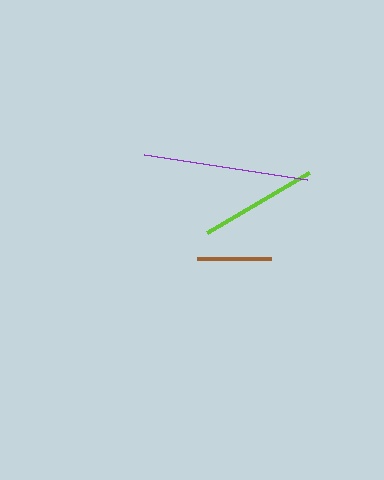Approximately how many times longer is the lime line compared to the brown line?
The lime line is approximately 1.6 times the length of the brown line.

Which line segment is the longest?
The purple line is the longest at approximately 165 pixels.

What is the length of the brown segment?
The brown segment is approximately 74 pixels long.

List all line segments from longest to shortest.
From longest to shortest: purple, lime, brown.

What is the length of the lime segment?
The lime segment is approximately 119 pixels long.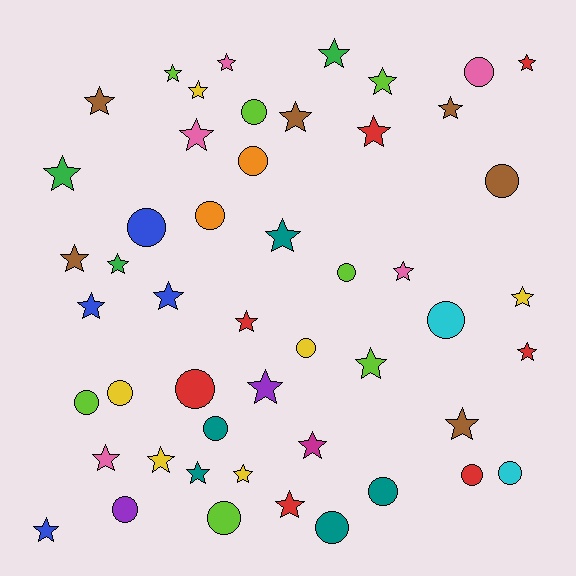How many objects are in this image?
There are 50 objects.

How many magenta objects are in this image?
There is 1 magenta object.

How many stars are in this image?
There are 31 stars.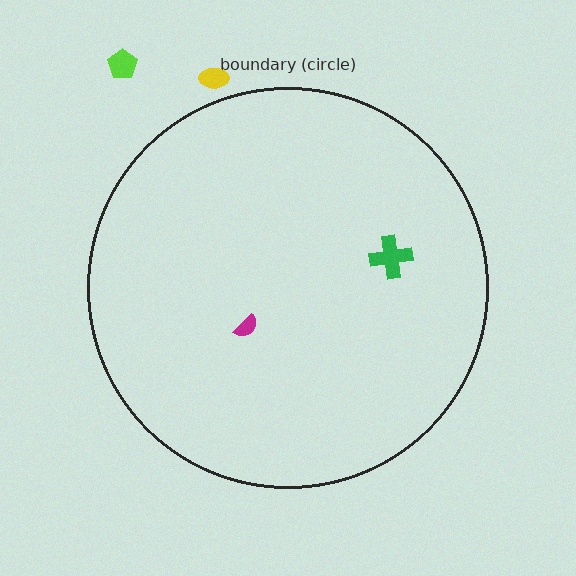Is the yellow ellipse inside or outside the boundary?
Outside.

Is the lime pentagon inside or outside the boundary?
Outside.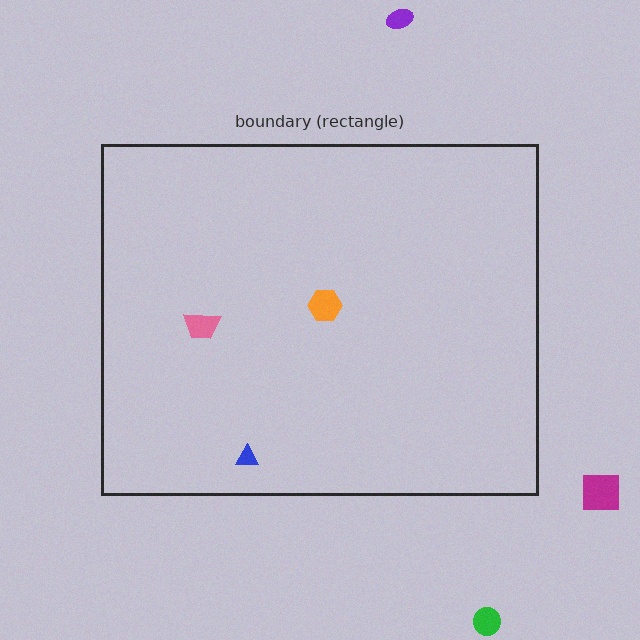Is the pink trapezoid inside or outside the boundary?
Inside.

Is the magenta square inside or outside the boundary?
Outside.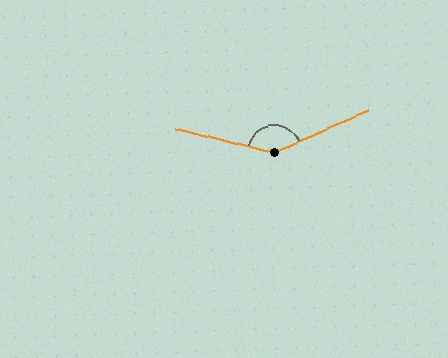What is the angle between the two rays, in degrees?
Approximately 143 degrees.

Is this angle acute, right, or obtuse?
It is obtuse.